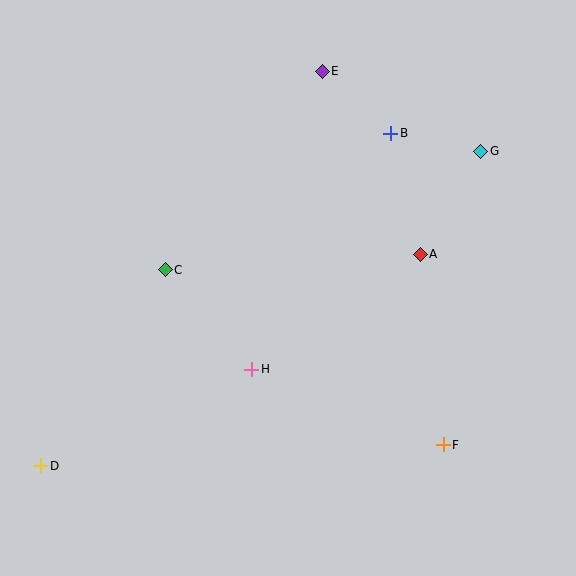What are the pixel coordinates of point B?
Point B is at (391, 133).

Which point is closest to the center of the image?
Point H at (252, 369) is closest to the center.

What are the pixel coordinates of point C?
Point C is at (165, 270).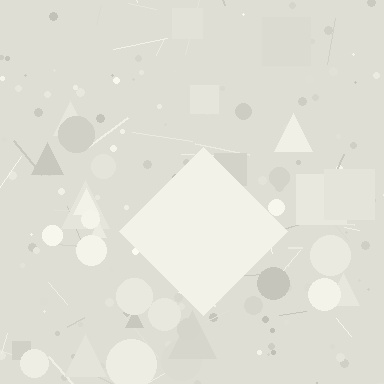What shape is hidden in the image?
A diamond is hidden in the image.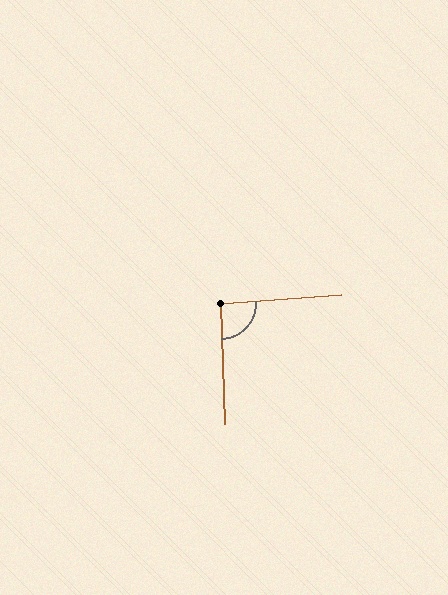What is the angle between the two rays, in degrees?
Approximately 92 degrees.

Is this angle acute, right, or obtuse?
It is approximately a right angle.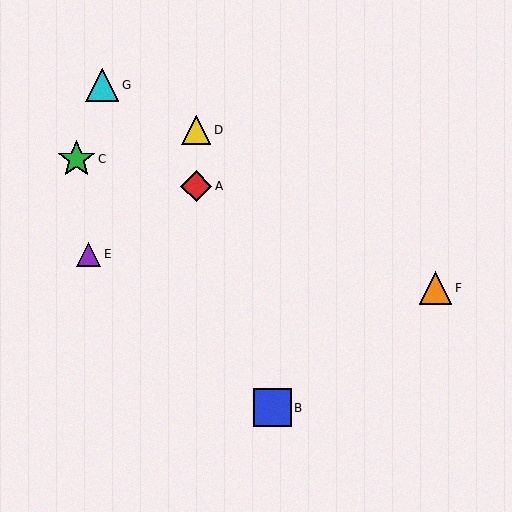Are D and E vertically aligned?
No, D is at x≈196 and E is at x≈89.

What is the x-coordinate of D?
Object D is at x≈196.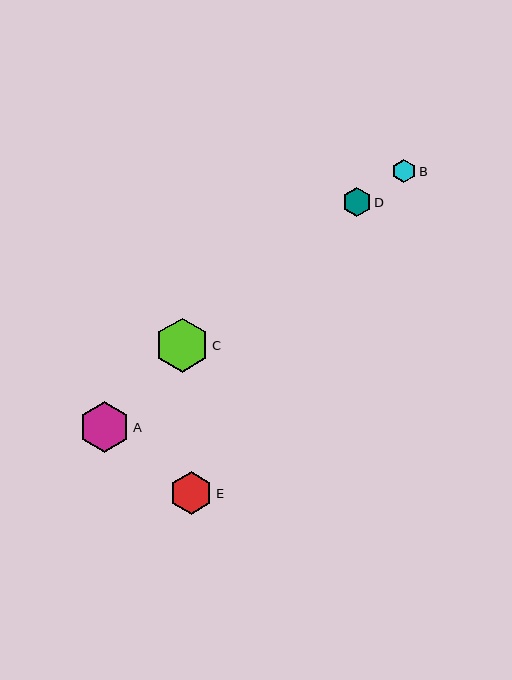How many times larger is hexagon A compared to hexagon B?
Hexagon A is approximately 2.1 times the size of hexagon B.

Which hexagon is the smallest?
Hexagon B is the smallest with a size of approximately 24 pixels.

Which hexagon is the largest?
Hexagon C is the largest with a size of approximately 54 pixels.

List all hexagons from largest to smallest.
From largest to smallest: C, A, E, D, B.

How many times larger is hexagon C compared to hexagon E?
Hexagon C is approximately 1.2 times the size of hexagon E.